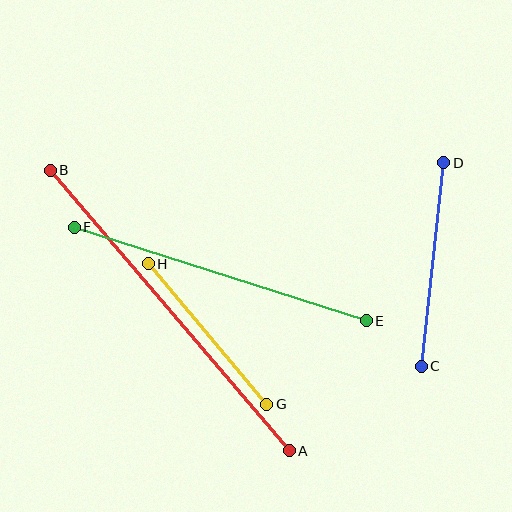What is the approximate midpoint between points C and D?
The midpoint is at approximately (433, 265) pixels.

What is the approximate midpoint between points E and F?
The midpoint is at approximately (220, 274) pixels.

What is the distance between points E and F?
The distance is approximately 307 pixels.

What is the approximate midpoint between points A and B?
The midpoint is at approximately (170, 311) pixels.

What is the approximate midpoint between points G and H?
The midpoint is at approximately (208, 334) pixels.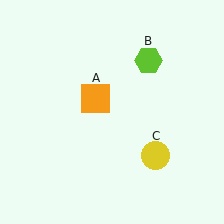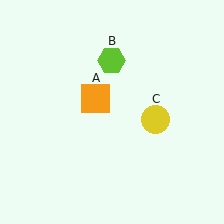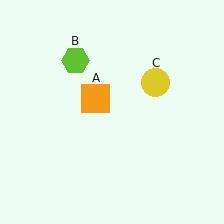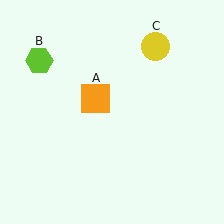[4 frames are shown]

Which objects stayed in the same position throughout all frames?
Orange square (object A) remained stationary.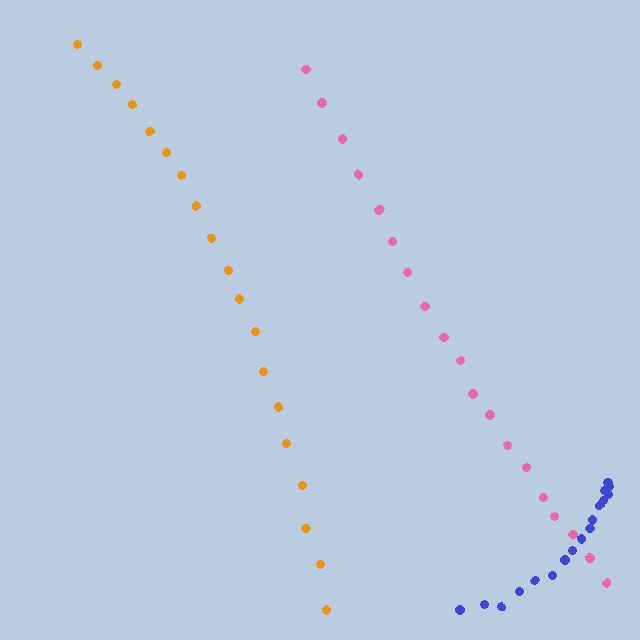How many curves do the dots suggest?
There are 3 distinct paths.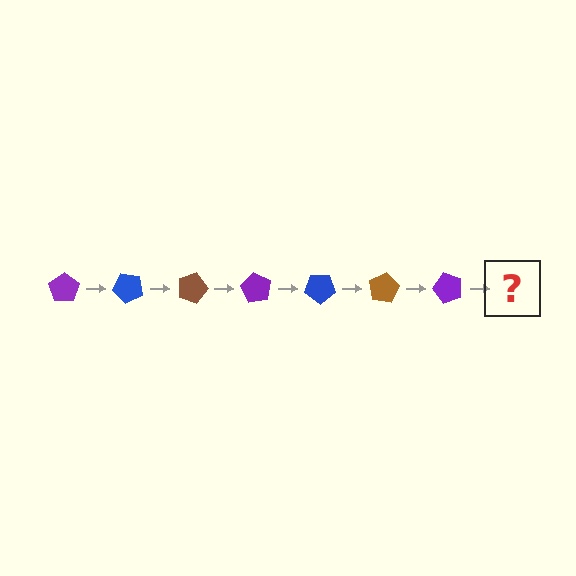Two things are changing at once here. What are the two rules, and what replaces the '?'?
The two rules are that it rotates 45 degrees each step and the color cycles through purple, blue, and brown. The '?' should be a blue pentagon, rotated 315 degrees from the start.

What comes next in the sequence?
The next element should be a blue pentagon, rotated 315 degrees from the start.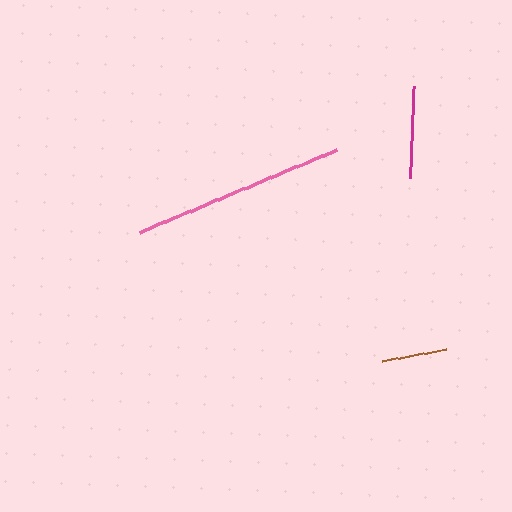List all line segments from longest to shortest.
From longest to shortest: pink, magenta, brown.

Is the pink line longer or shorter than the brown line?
The pink line is longer than the brown line.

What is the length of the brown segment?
The brown segment is approximately 65 pixels long.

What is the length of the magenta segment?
The magenta segment is approximately 92 pixels long.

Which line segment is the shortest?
The brown line is the shortest at approximately 65 pixels.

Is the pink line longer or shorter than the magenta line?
The pink line is longer than the magenta line.